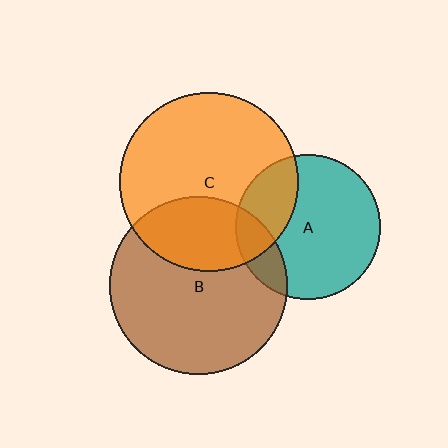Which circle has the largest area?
Circle C (orange).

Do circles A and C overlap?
Yes.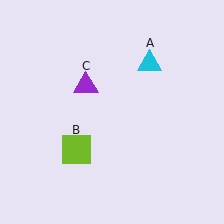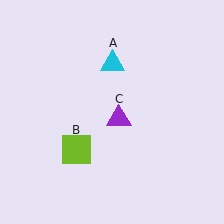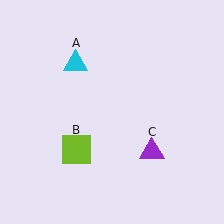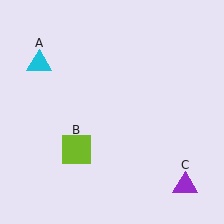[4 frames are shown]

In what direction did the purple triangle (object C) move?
The purple triangle (object C) moved down and to the right.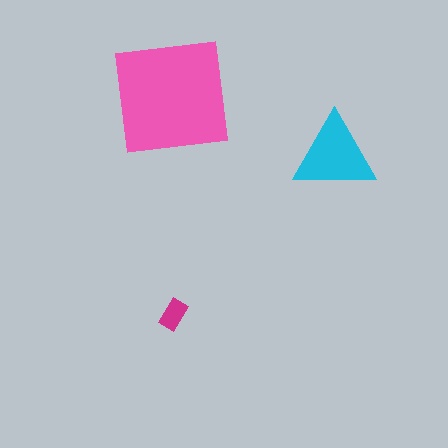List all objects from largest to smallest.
The pink square, the cyan triangle, the magenta rectangle.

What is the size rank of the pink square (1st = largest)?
1st.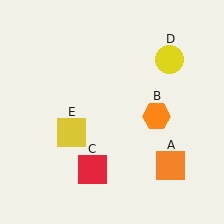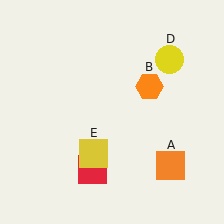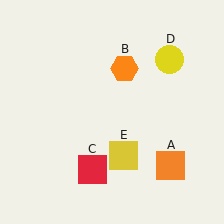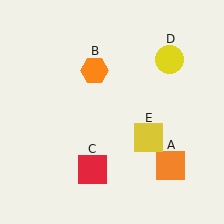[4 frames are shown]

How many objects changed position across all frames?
2 objects changed position: orange hexagon (object B), yellow square (object E).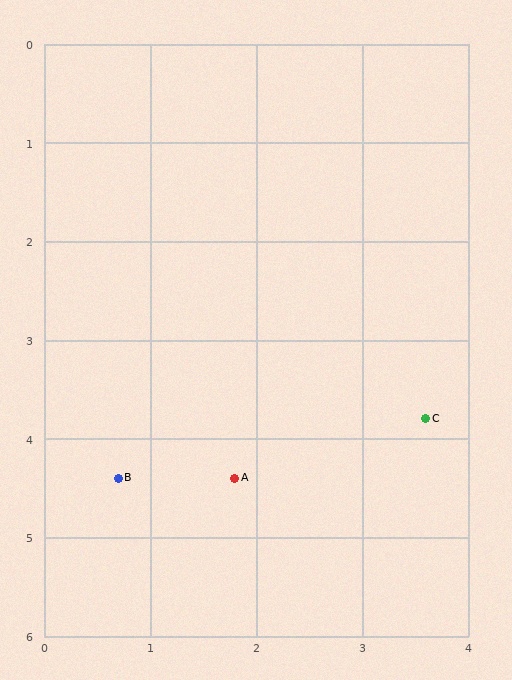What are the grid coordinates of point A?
Point A is at approximately (1.8, 4.4).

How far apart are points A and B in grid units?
Points A and B are about 1.1 grid units apart.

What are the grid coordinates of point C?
Point C is at approximately (3.6, 3.8).